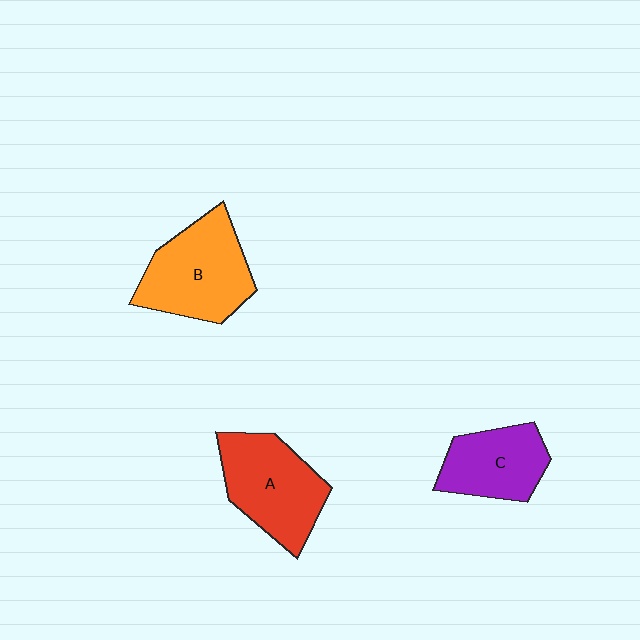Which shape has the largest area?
Shape B (orange).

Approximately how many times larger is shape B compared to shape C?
Approximately 1.4 times.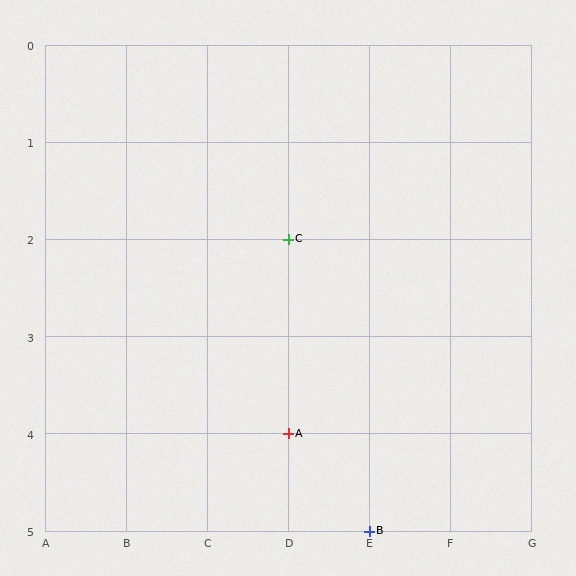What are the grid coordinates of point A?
Point A is at grid coordinates (D, 4).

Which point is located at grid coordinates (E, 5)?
Point B is at (E, 5).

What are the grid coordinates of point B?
Point B is at grid coordinates (E, 5).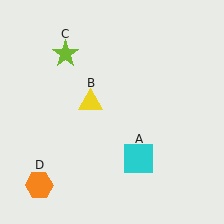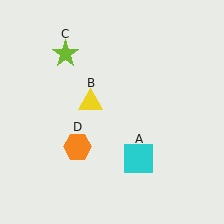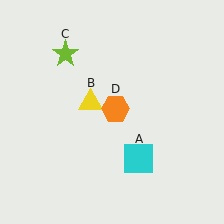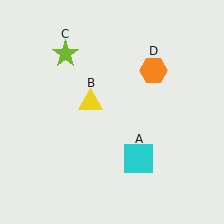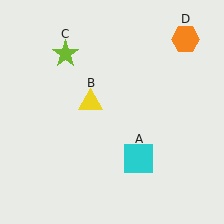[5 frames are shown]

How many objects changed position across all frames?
1 object changed position: orange hexagon (object D).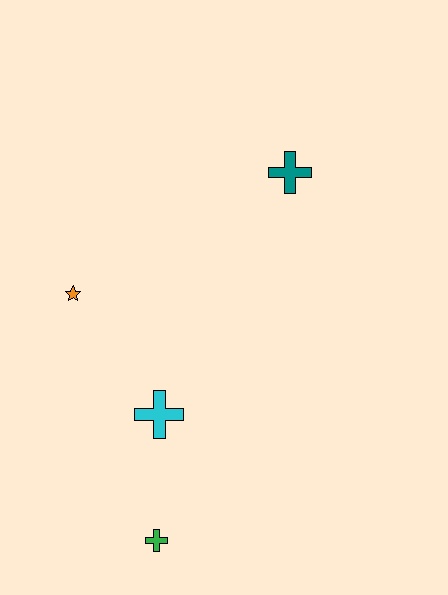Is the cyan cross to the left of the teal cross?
Yes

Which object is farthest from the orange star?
The green cross is farthest from the orange star.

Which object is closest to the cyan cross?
The green cross is closest to the cyan cross.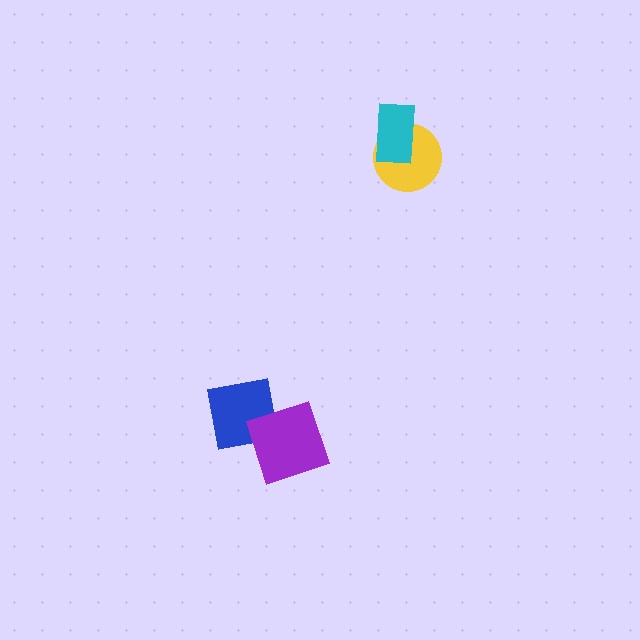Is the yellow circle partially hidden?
Yes, it is partially covered by another shape.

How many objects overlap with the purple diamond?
1 object overlaps with the purple diamond.